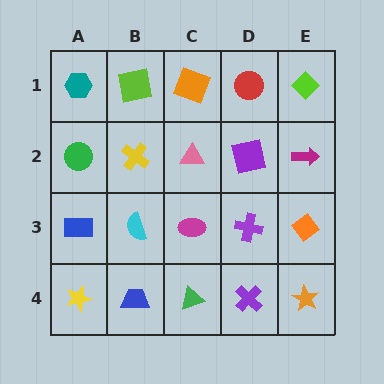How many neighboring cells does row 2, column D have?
4.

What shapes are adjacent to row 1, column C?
A pink triangle (row 2, column C), a lime square (row 1, column B), a red circle (row 1, column D).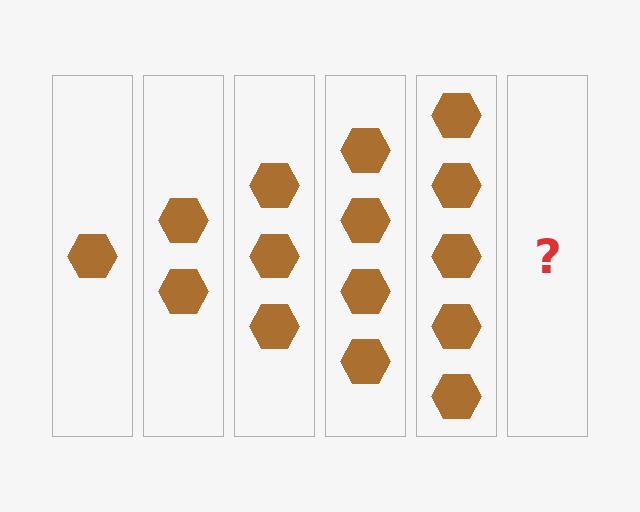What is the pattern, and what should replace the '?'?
The pattern is that each step adds one more hexagon. The '?' should be 6 hexagons.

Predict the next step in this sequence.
The next step is 6 hexagons.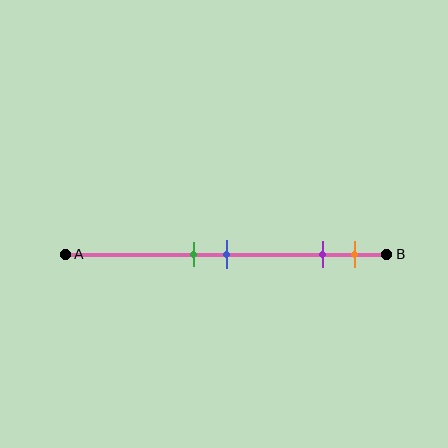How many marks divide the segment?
There are 4 marks dividing the segment.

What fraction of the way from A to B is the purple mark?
The purple mark is approximately 80% (0.8) of the way from A to B.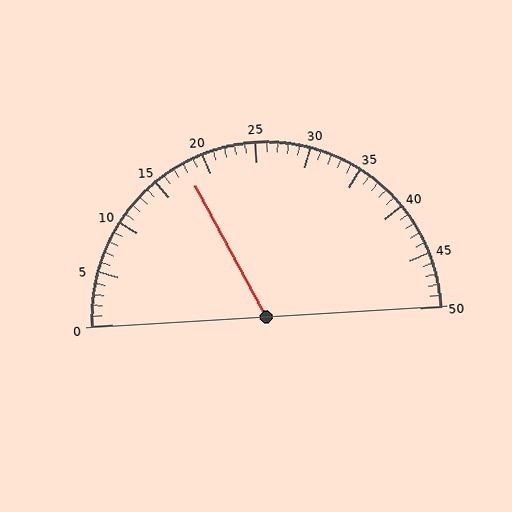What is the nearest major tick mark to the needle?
The nearest major tick mark is 20.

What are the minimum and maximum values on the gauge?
The gauge ranges from 0 to 50.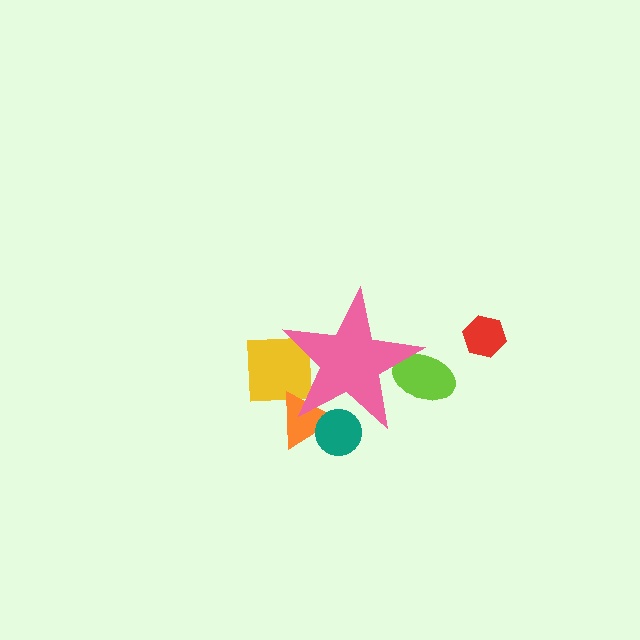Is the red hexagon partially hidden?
No, the red hexagon is fully visible.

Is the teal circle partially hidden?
Yes, the teal circle is partially hidden behind the pink star.